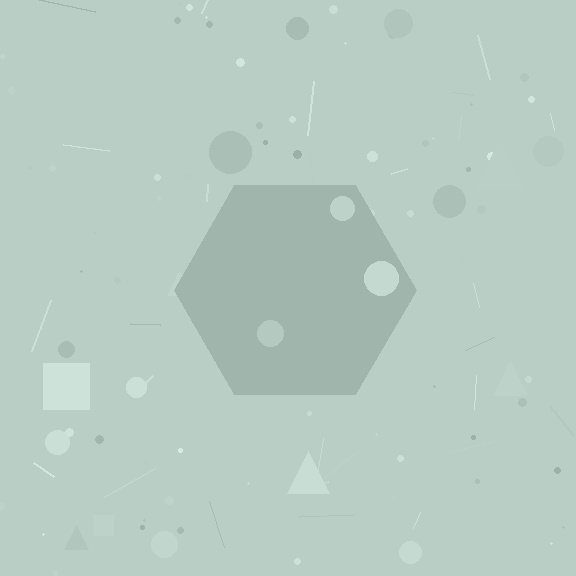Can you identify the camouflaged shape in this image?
The camouflaged shape is a hexagon.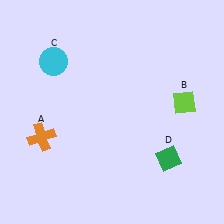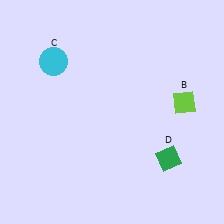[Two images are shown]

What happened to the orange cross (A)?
The orange cross (A) was removed in Image 2. It was in the bottom-left area of Image 1.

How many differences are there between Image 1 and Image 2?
There is 1 difference between the two images.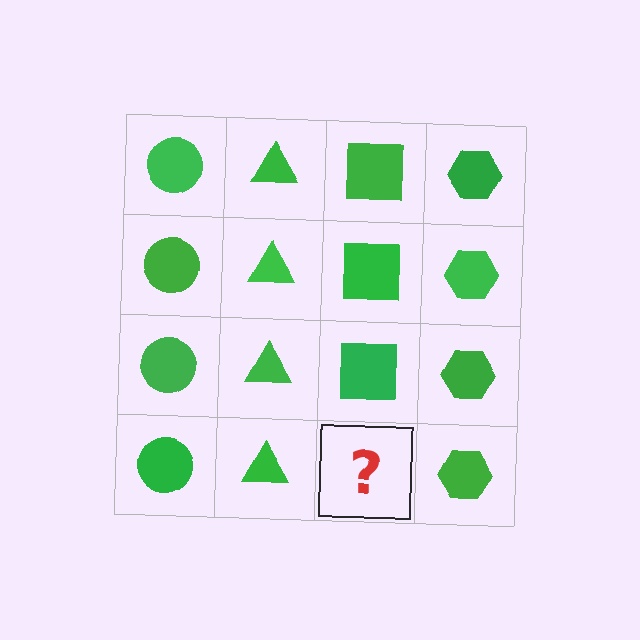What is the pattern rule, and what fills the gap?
The rule is that each column has a consistent shape. The gap should be filled with a green square.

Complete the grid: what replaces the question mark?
The question mark should be replaced with a green square.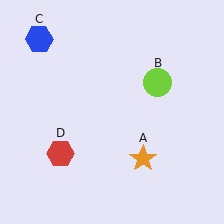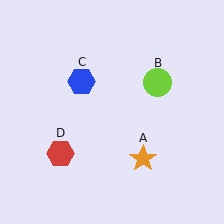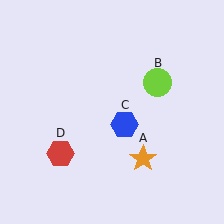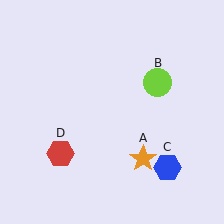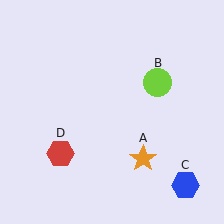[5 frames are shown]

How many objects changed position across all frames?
1 object changed position: blue hexagon (object C).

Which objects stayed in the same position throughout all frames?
Orange star (object A) and lime circle (object B) and red hexagon (object D) remained stationary.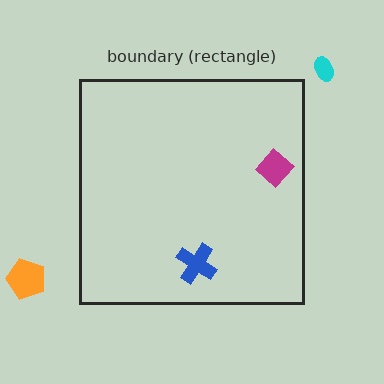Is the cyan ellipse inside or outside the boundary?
Outside.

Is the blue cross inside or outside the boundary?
Inside.